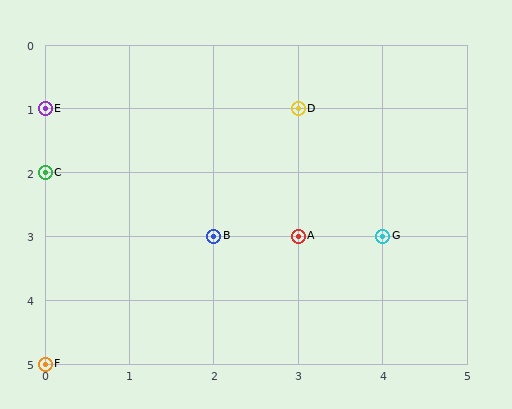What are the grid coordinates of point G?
Point G is at grid coordinates (4, 3).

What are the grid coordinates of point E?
Point E is at grid coordinates (0, 1).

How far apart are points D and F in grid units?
Points D and F are 3 columns and 4 rows apart (about 5.0 grid units diagonally).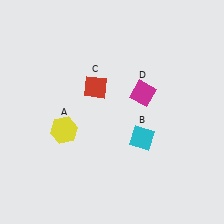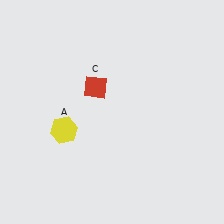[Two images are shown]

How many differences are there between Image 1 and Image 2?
There are 2 differences between the two images.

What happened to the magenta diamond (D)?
The magenta diamond (D) was removed in Image 2. It was in the top-right area of Image 1.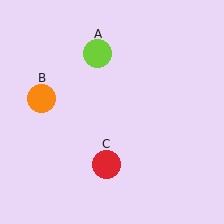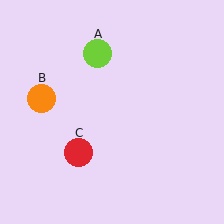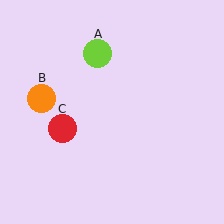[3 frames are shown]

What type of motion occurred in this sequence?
The red circle (object C) rotated clockwise around the center of the scene.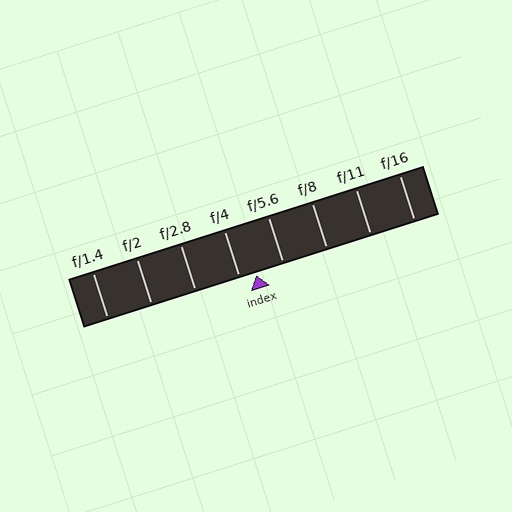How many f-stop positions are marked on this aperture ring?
There are 8 f-stop positions marked.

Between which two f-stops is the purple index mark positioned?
The index mark is between f/4 and f/5.6.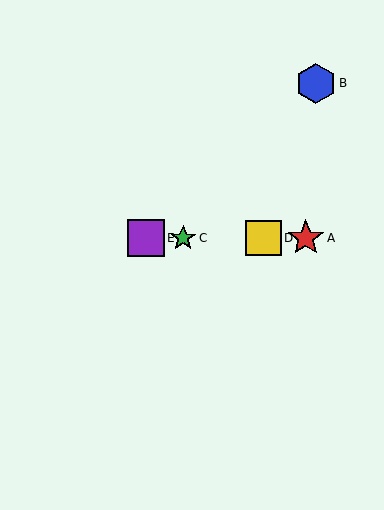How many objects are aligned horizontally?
4 objects (A, C, D, E) are aligned horizontally.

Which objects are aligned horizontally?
Objects A, C, D, E are aligned horizontally.